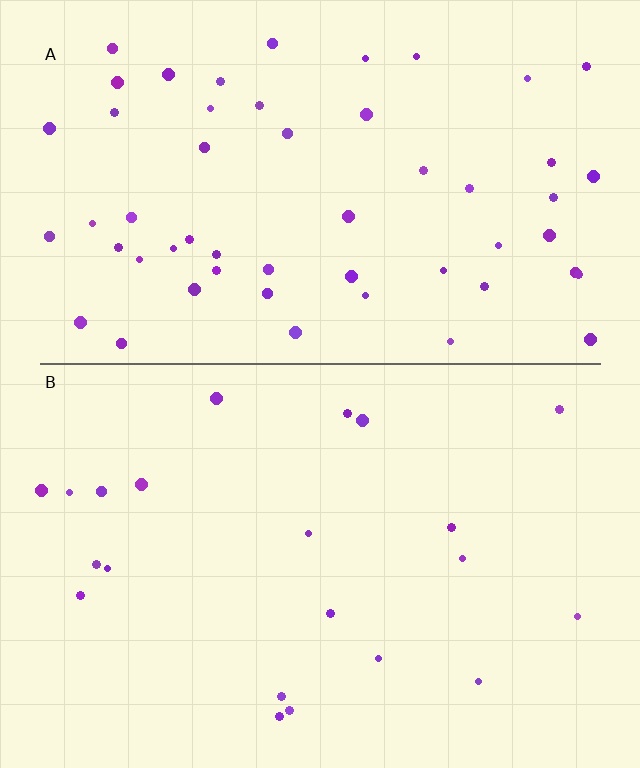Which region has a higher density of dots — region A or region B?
A (the top).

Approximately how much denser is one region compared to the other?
Approximately 2.5× — region A over region B.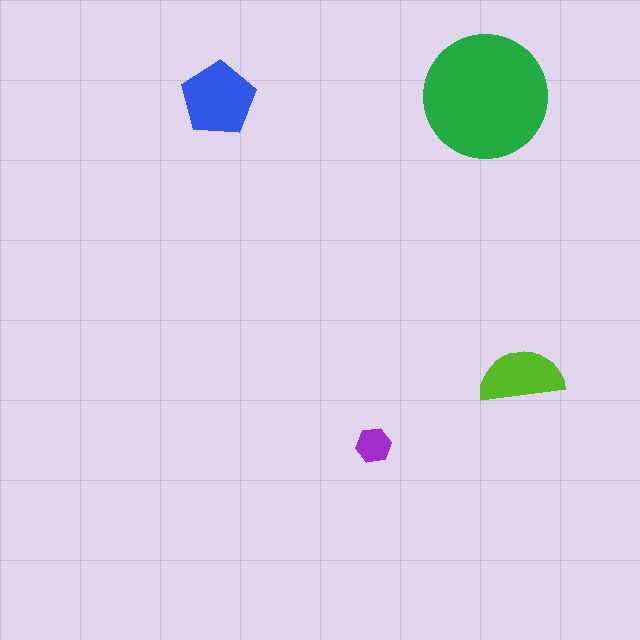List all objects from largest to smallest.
The green circle, the blue pentagon, the lime semicircle, the purple hexagon.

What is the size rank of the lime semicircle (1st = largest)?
3rd.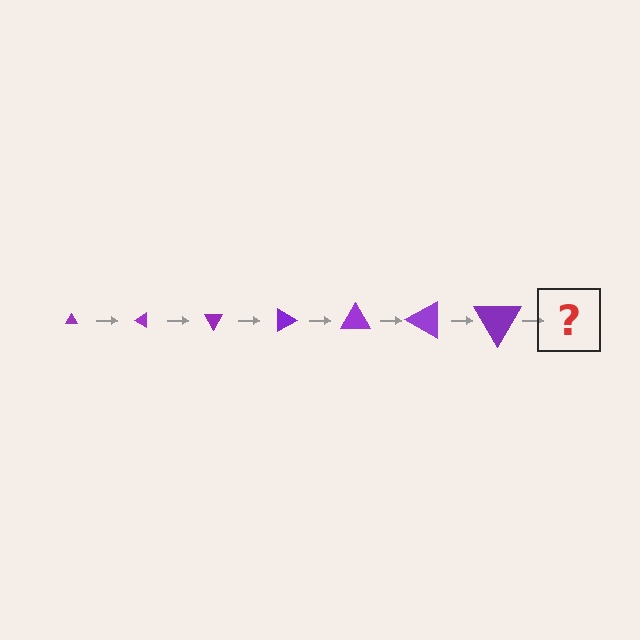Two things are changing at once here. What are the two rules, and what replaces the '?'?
The two rules are that the triangle grows larger each step and it rotates 30 degrees each step. The '?' should be a triangle, larger than the previous one and rotated 210 degrees from the start.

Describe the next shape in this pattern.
It should be a triangle, larger than the previous one and rotated 210 degrees from the start.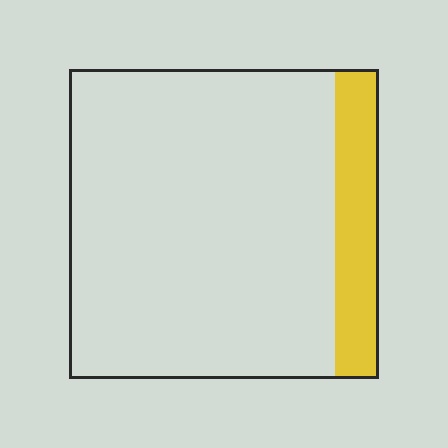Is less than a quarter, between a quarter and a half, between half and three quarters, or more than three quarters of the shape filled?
Less than a quarter.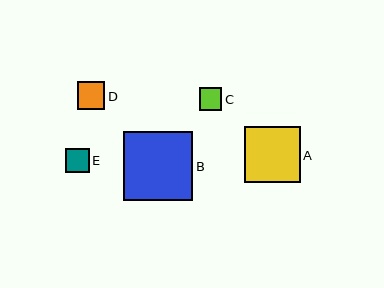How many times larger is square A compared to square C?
Square A is approximately 2.5 times the size of square C.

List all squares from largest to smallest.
From largest to smallest: B, A, D, E, C.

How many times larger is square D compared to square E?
Square D is approximately 1.1 times the size of square E.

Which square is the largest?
Square B is the largest with a size of approximately 70 pixels.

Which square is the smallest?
Square C is the smallest with a size of approximately 22 pixels.